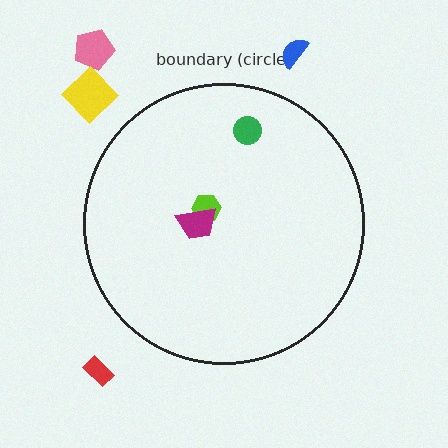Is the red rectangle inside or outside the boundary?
Outside.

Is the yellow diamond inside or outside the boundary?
Outside.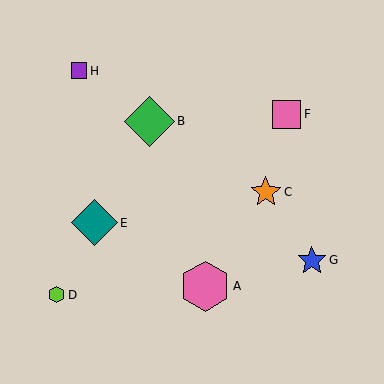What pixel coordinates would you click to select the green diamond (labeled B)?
Click at (149, 121) to select the green diamond B.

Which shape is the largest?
The green diamond (labeled B) is the largest.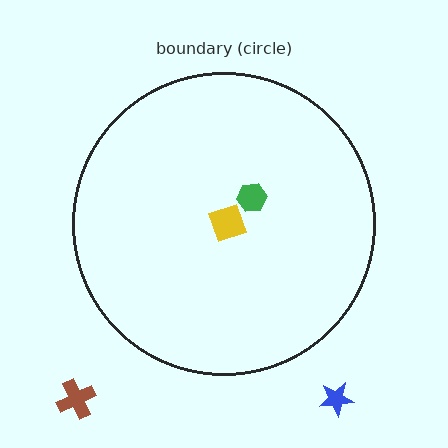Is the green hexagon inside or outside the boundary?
Inside.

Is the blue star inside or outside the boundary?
Outside.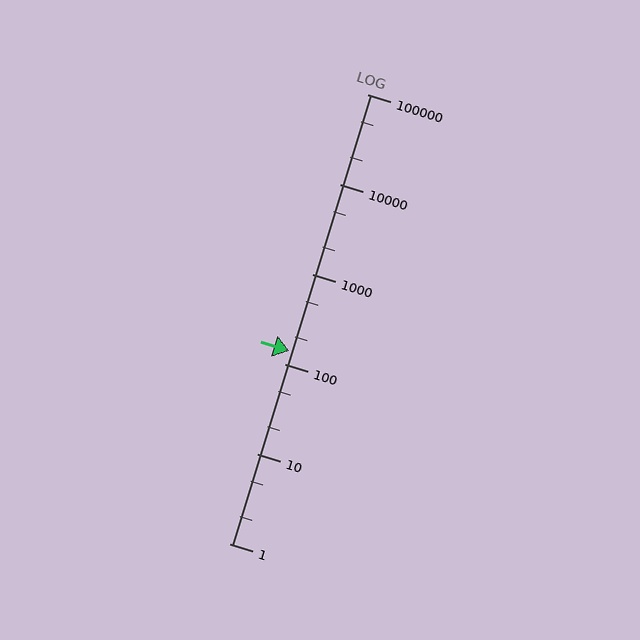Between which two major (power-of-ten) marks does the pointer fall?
The pointer is between 100 and 1000.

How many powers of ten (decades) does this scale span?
The scale spans 5 decades, from 1 to 100000.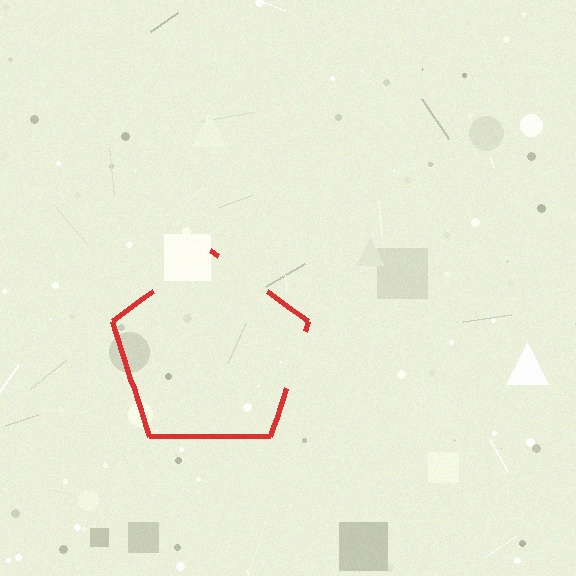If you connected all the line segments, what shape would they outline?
They would outline a pentagon.